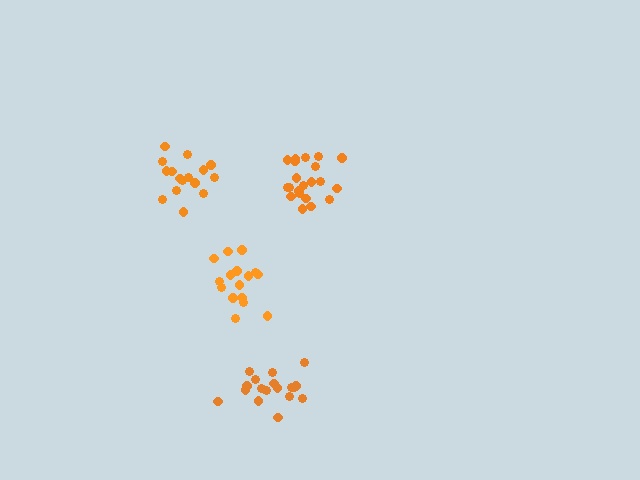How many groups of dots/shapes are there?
There are 4 groups.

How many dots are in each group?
Group 1: 17 dots, Group 2: 18 dots, Group 3: 21 dots, Group 4: 16 dots (72 total).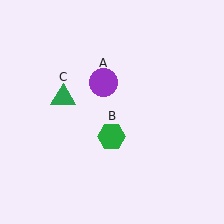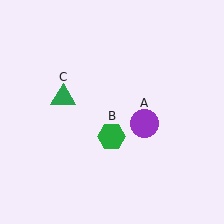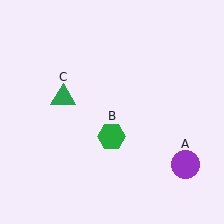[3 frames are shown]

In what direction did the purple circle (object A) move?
The purple circle (object A) moved down and to the right.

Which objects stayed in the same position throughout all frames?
Green hexagon (object B) and green triangle (object C) remained stationary.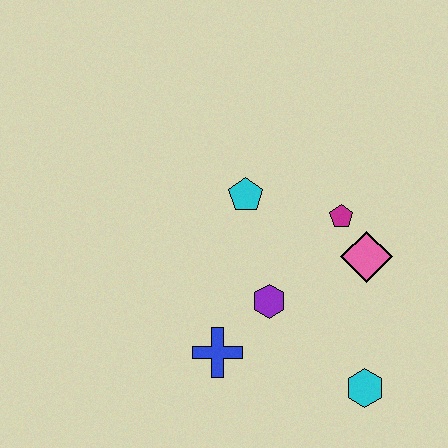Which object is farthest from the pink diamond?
The blue cross is farthest from the pink diamond.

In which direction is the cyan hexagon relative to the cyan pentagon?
The cyan hexagon is below the cyan pentagon.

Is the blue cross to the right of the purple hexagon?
No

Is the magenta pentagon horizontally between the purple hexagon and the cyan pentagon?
No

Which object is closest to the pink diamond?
The magenta pentagon is closest to the pink diamond.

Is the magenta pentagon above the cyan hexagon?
Yes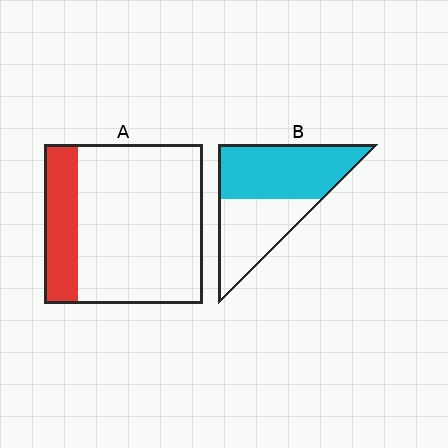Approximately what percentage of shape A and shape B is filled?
A is approximately 20% and B is approximately 55%.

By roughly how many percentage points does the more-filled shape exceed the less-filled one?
By roughly 35 percentage points (B over A).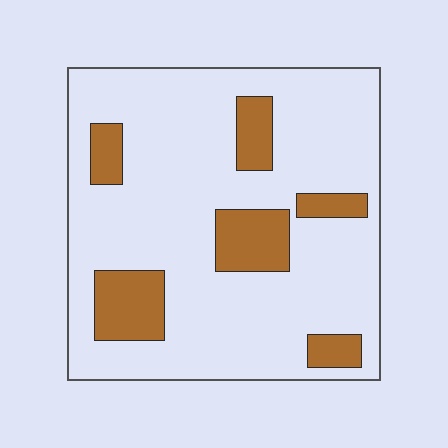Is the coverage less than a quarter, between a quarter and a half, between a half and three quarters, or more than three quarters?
Less than a quarter.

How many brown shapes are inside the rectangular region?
6.